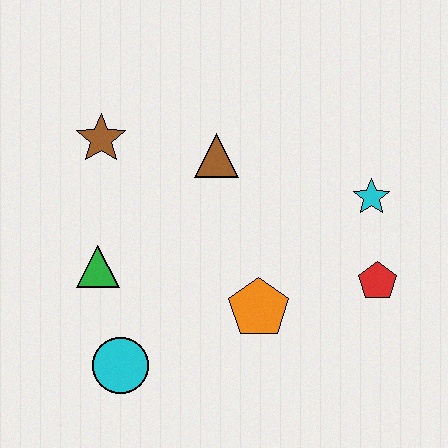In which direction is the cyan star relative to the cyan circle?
The cyan star is to the right of the cyan circle.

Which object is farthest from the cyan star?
The cyan circle is farthest from the cyan star.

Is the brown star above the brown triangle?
Yes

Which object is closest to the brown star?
The brown triangle is closest to the brown star.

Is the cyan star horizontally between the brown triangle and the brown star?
No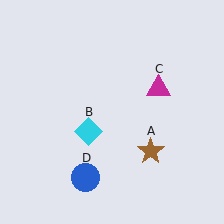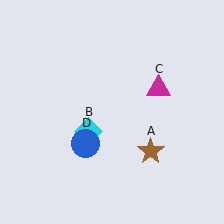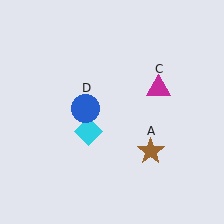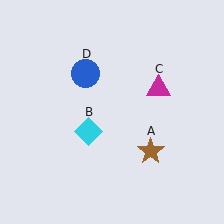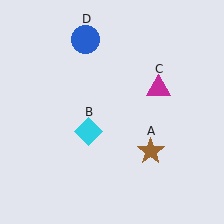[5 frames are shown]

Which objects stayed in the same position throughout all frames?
Brown star (object A) and cyan diamond (object B) and magenta triangle (object C) remained stationary.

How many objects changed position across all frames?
1 object changed position: blue circle (object D).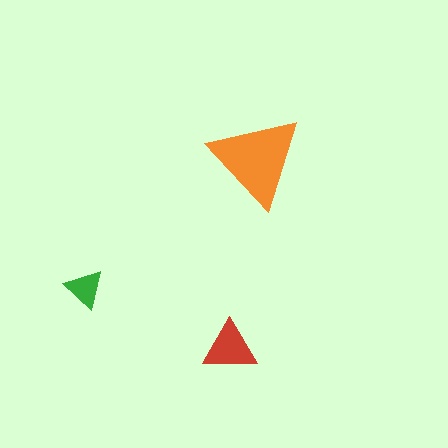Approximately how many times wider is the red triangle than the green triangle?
About 1.5 times wider.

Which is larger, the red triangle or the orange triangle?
The orange one.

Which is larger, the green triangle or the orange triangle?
The orange one.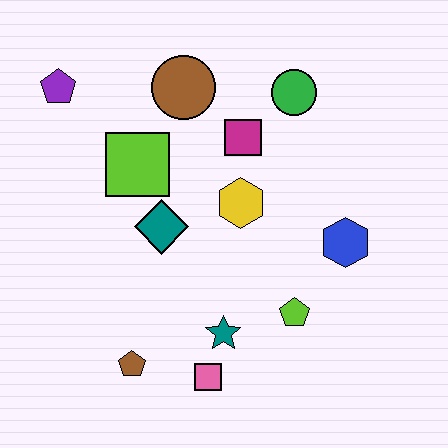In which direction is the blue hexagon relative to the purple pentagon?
The blue hexagon is to the right of the purple pentagon.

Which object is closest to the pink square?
The teal star is closest to the pink square.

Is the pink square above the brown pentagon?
No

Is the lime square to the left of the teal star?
Yes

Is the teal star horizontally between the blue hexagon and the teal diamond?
Yes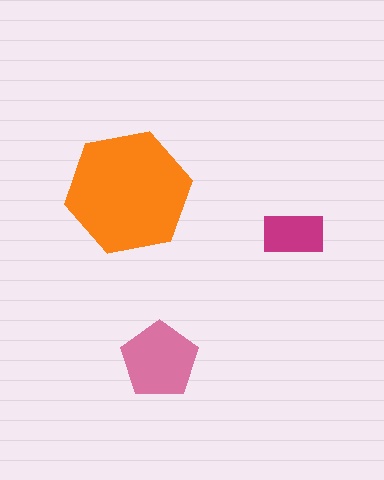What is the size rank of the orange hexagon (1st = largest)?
1st.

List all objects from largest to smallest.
The orange hexagon, the pink pentagon, the magenta rectangle.